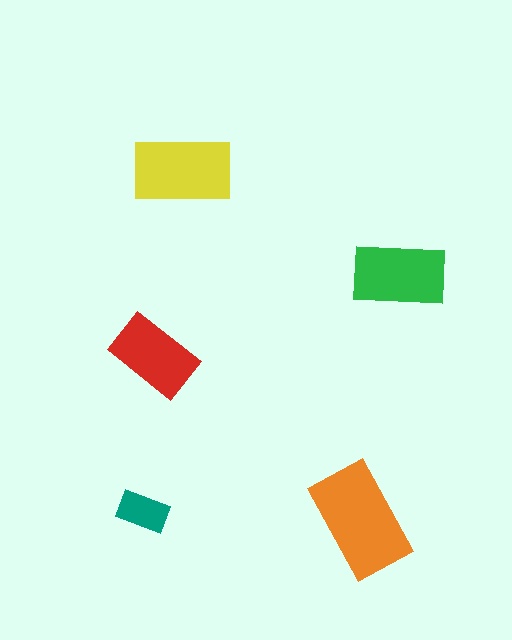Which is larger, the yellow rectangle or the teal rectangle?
The yellow one.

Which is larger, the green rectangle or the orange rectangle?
The orange one.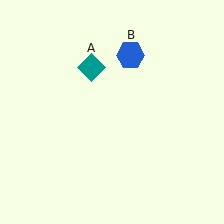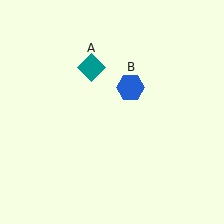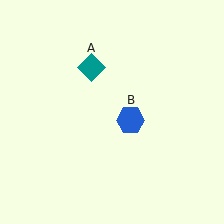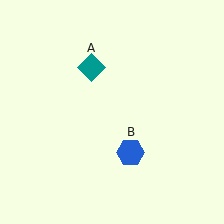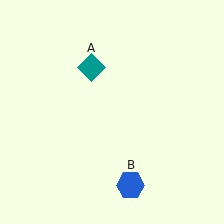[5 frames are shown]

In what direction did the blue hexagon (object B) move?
The blue hexagon (object B) moved down.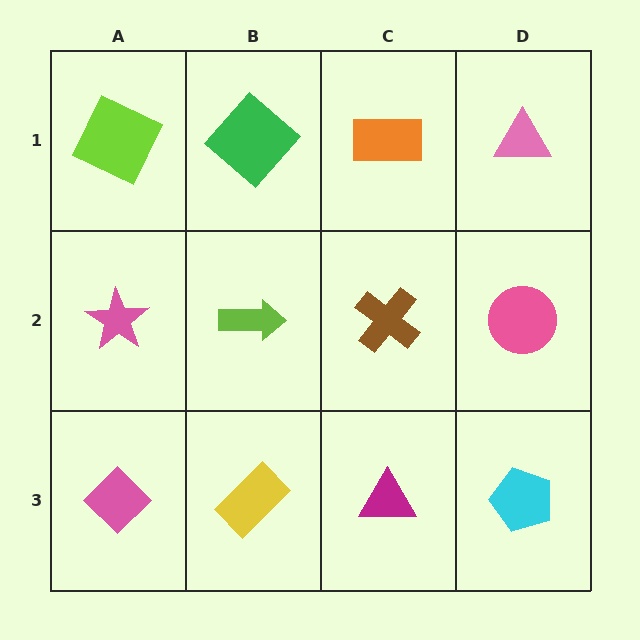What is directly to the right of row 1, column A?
A green diamond.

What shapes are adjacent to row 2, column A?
A lime square (row 1, column A), a pink diamond (row 3, column A), a lime arrow (row 2, column B).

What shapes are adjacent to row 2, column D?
A pink triangle (row 1, column D), a cyan pentagon (row 3, column D), a brown cross (row 2, column C).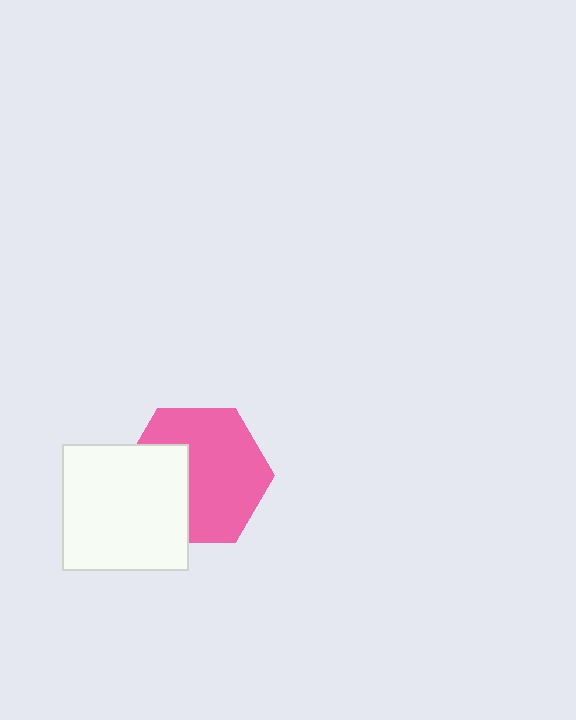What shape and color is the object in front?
The object in front is a white rectangle.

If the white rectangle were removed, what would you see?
You would see the complete pink hexagon.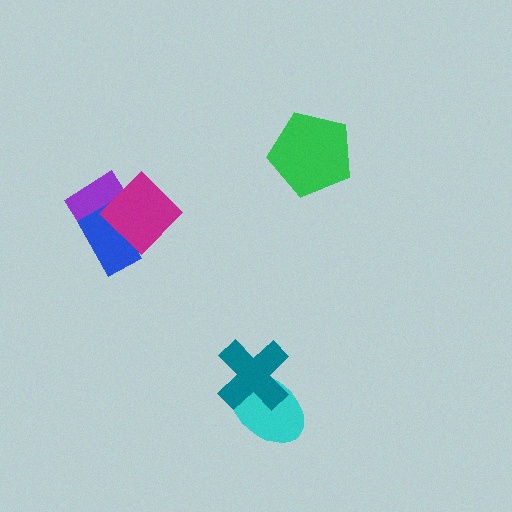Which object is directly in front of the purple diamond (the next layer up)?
The blue rectangle is directly in front of the purple diamond.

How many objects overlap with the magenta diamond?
2 objects overlap with the magenta diamond.